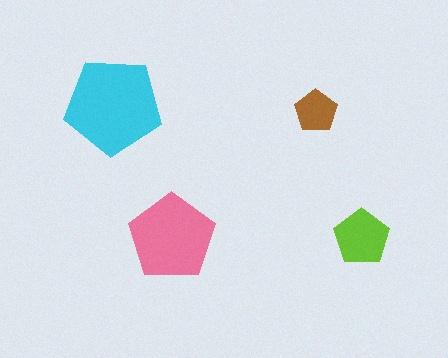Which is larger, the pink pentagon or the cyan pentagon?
The cyan one.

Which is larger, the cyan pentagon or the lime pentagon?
The cyan one.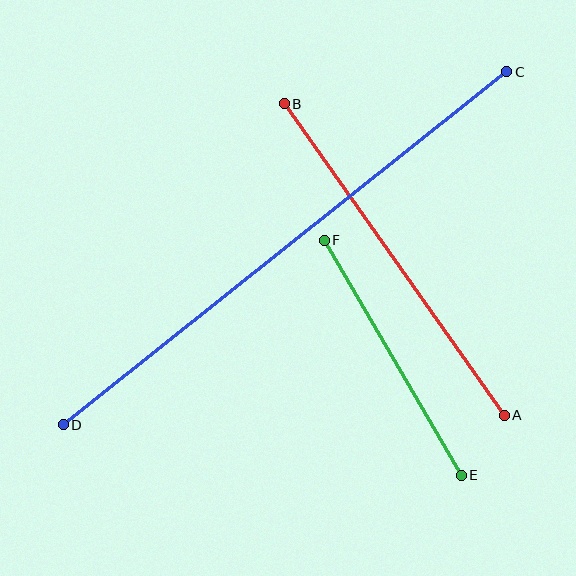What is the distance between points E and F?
The distance is approximately 272 pixels.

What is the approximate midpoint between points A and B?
The midpoint is at approximately (394, 259) pixels.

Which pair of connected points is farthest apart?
Points C and D are farthest apart.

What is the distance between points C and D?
The distance is approximately 567 pixels.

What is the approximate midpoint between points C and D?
The midpoint is at approximately (285, 248) pixels.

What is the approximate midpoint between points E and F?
The midpoint is at approximately (393, 358) pixels.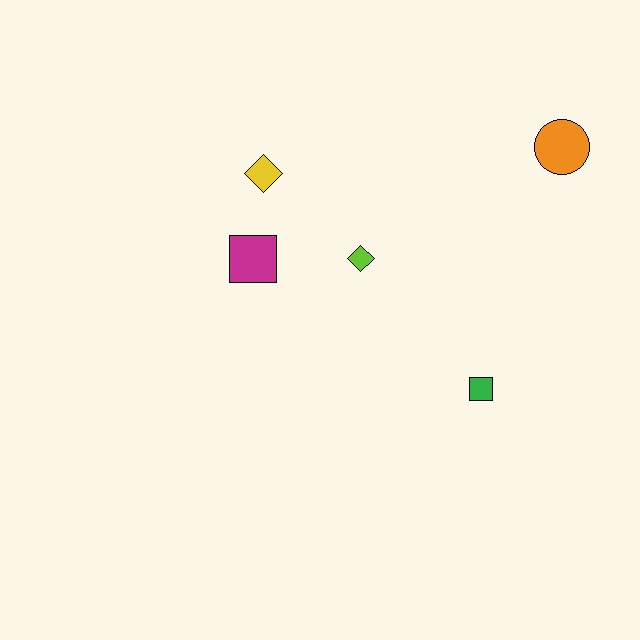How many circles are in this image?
There is 1 circle.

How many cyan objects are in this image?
There are no cyan objects.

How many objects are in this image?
There are 5 objects.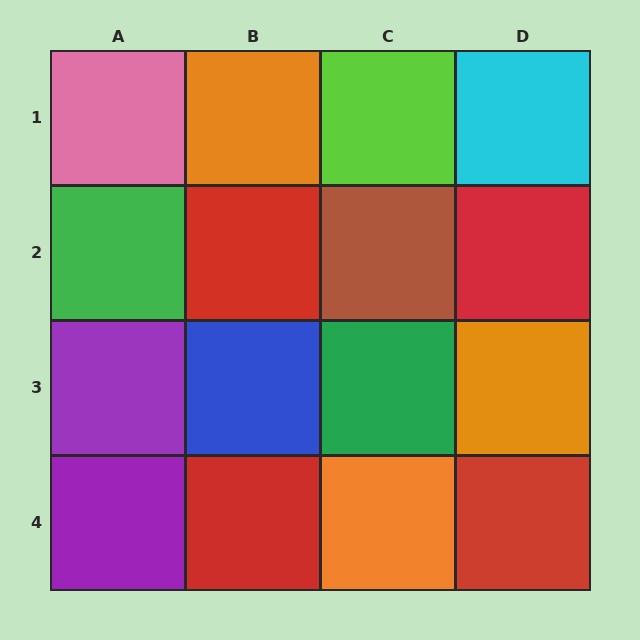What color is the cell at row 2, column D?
Red.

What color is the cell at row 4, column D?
Red.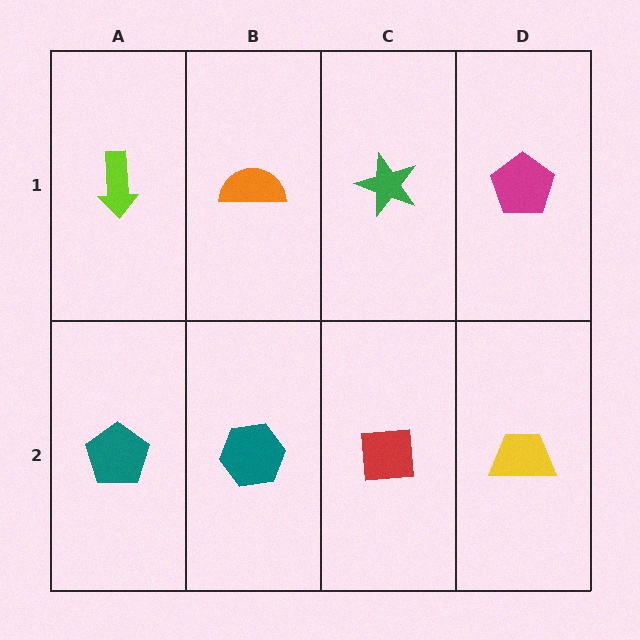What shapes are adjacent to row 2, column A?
A lime arrow (row 1, column A), a teal hexagon (row 2, column B).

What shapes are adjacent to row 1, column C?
A red square (row 2, column C), an orange semicircle (row 1, column B), a magenta pentagon (row 1, column D).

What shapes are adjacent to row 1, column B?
A teal hexagon (row 2, column B), a lime arrow (row 1, column A), a green star (row 1, column C).